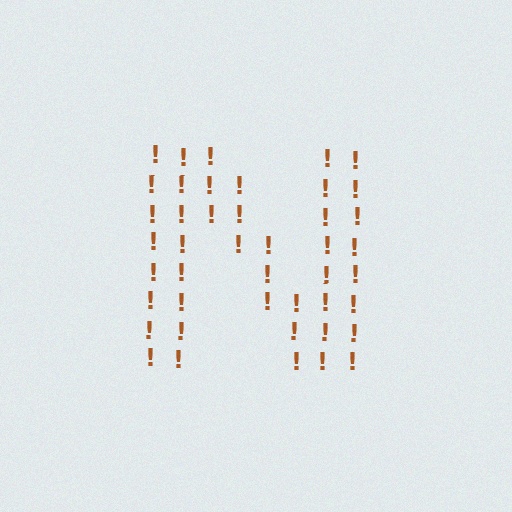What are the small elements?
The small elements are exclamation marks.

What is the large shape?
The large shape is the letter N.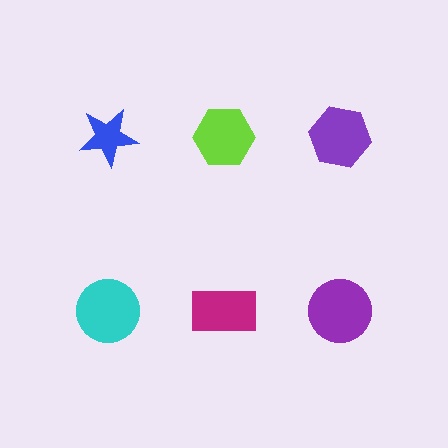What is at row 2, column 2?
A magenta rectangle.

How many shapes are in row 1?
3 shapes.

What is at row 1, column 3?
A purple hexagon.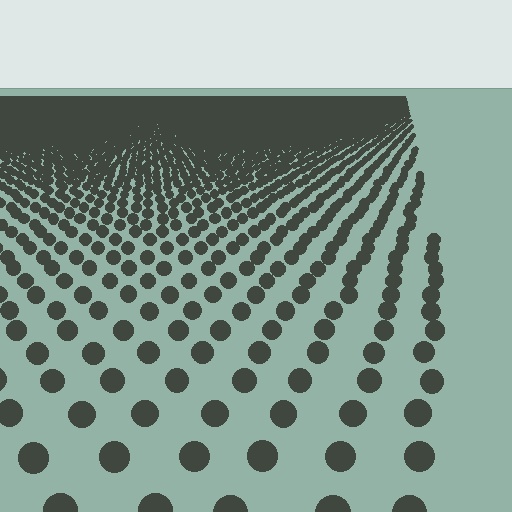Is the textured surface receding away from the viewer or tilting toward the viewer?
The surface is receding away from the viewer. Texture elements get smaller and denser toward the top.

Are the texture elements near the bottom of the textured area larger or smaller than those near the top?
Larger. Near the bottom, elements are closer to the viewer and appear at a bigger on-screen size.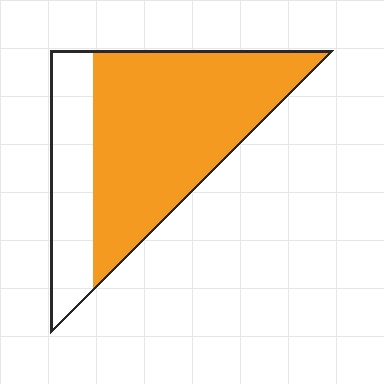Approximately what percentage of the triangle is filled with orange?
Approximately 70%.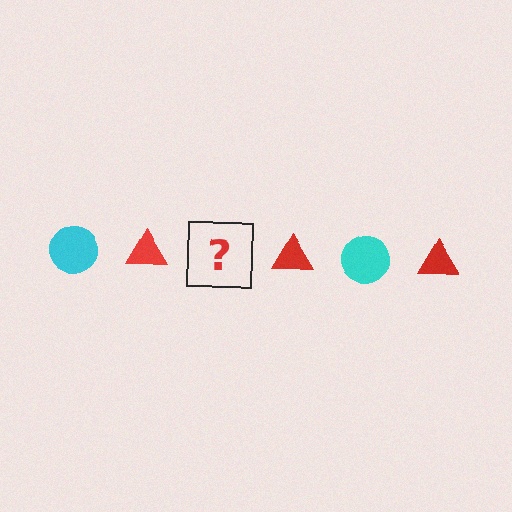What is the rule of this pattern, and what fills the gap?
The rule is that the pattern alternates between cyan circle and red triangle. The gap should be filled with a cyan circle.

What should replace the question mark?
The question mark should be replaced with a cyan circle.